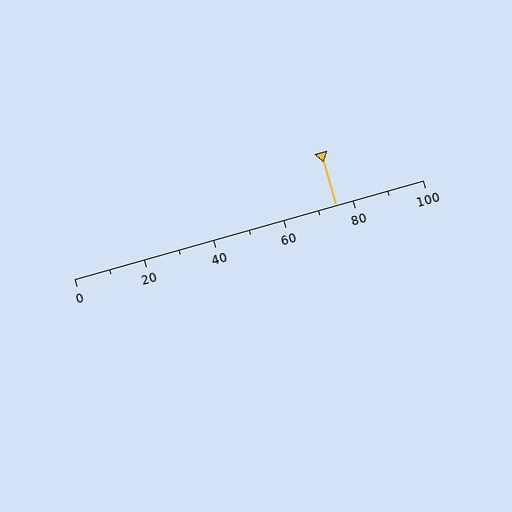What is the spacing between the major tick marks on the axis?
The major ticks are spaced 20 apart.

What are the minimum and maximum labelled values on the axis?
The axis runs from 0 to 100.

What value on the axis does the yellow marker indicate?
The marker indicates approximately 75.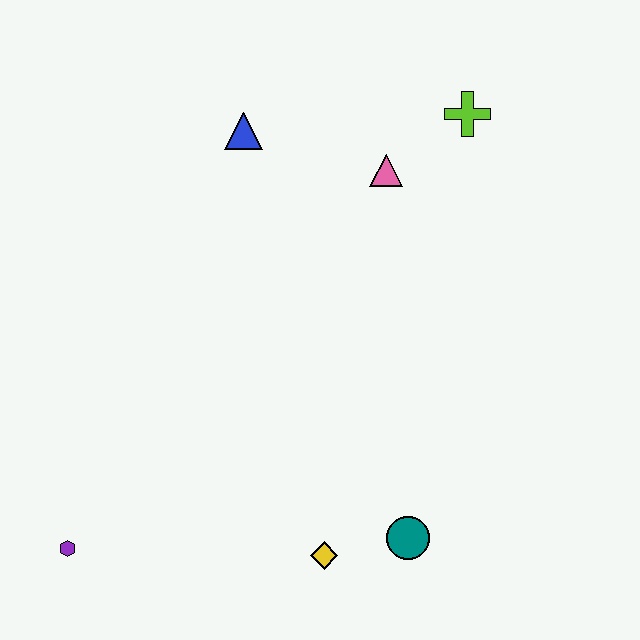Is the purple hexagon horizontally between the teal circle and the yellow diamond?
No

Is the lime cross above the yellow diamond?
Yes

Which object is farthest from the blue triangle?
The purple hexagon is farthest from the blue triangle.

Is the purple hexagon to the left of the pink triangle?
Yes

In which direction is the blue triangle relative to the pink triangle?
The blue triangle is to the left of the pink triangle.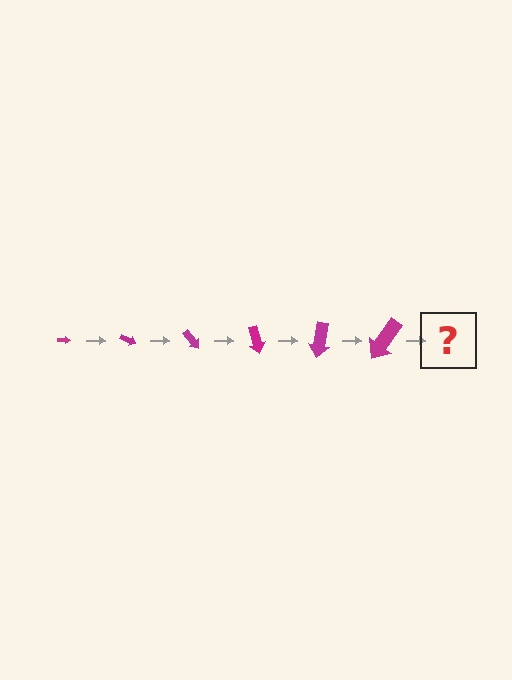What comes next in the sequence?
The next element should be an arrow, larger than the previous one and rotated 150 degrees from the start.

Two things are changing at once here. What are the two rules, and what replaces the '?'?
The two rules are that the arrow grows larger each step and it rotates 25 degrees each step. The '?' should be an arrow, larger than the previous one and rotated 150 degrees from the start.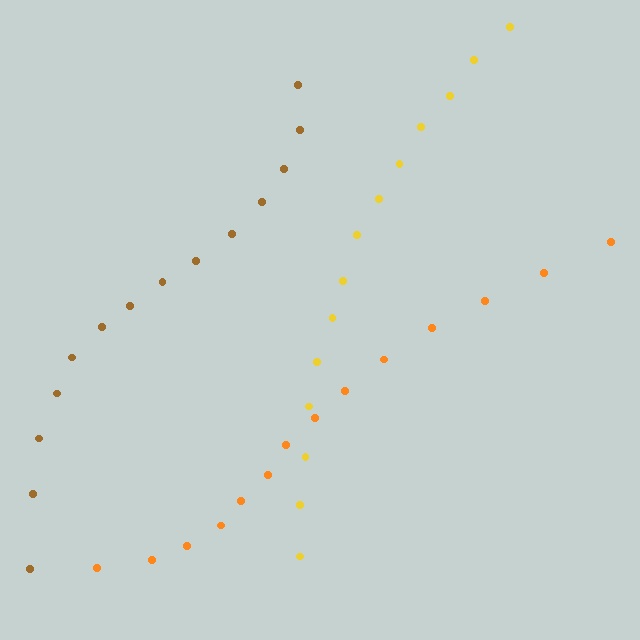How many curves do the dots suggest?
There are 3 distinct paths.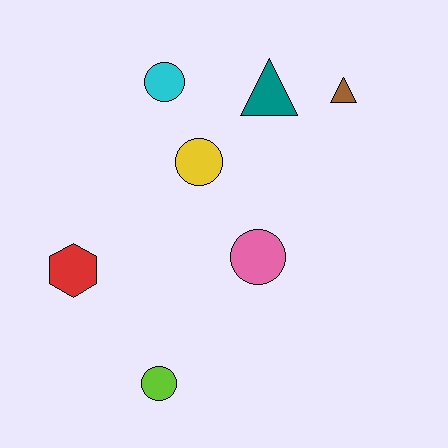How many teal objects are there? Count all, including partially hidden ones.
There is 1 teal object.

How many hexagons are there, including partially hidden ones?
There is 1 hexagon.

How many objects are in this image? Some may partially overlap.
There are 7 objects.